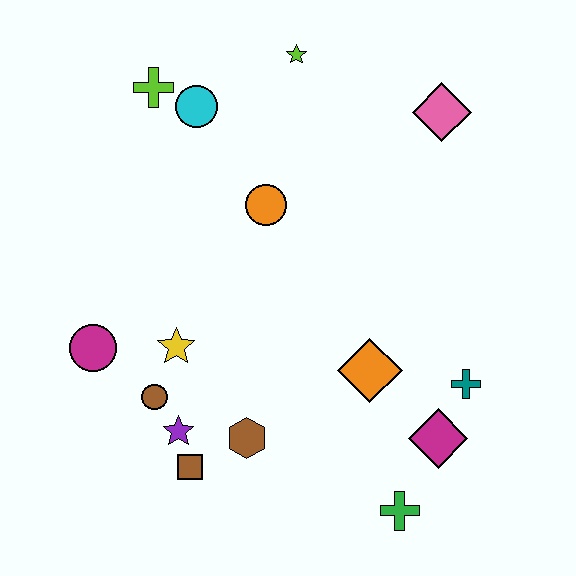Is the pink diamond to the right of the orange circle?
Yes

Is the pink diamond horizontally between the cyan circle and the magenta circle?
No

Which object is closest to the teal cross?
The magenta diamond is closest to the teal cross.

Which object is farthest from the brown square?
The pink diamond is farthest from the brown square.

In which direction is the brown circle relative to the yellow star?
The brown circle is below the yellow star.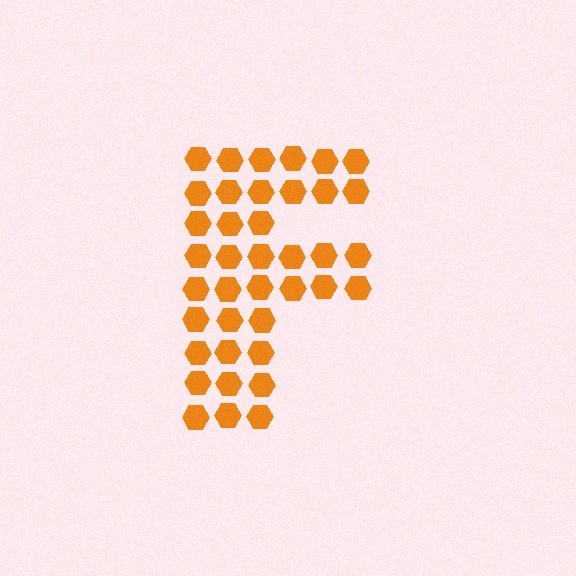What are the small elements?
The small elements are hexagons.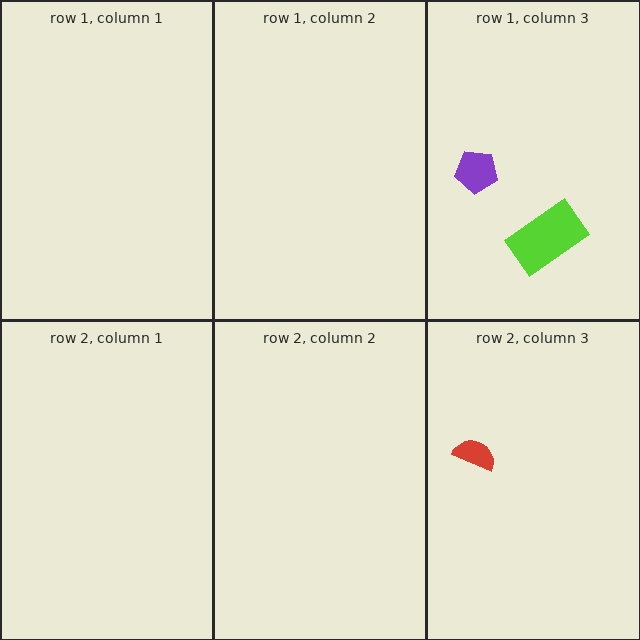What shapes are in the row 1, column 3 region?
The purple pentagon, the lime rectangle.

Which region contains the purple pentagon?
The row 1, column 3 region.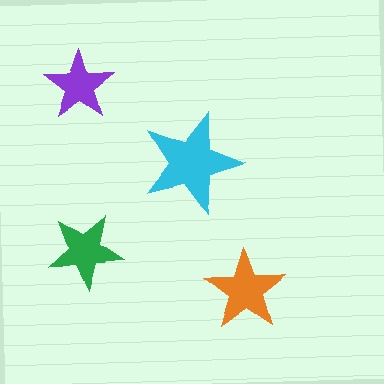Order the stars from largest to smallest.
the cyan one, the orange one, the green one, the purple one.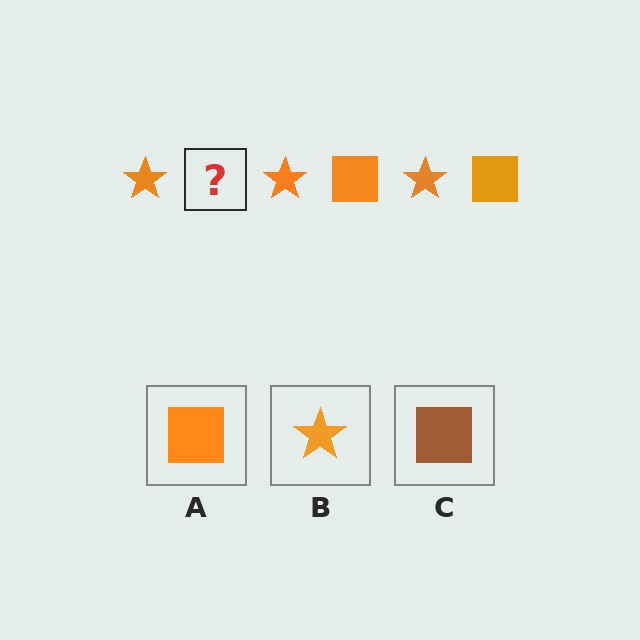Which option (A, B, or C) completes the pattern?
A.